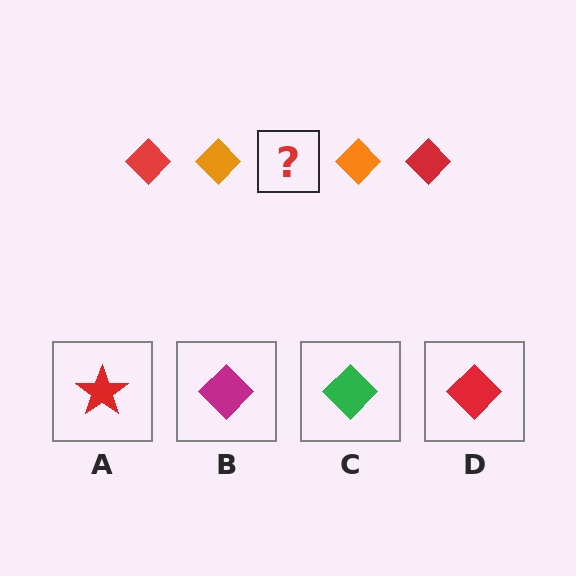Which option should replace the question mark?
Option D.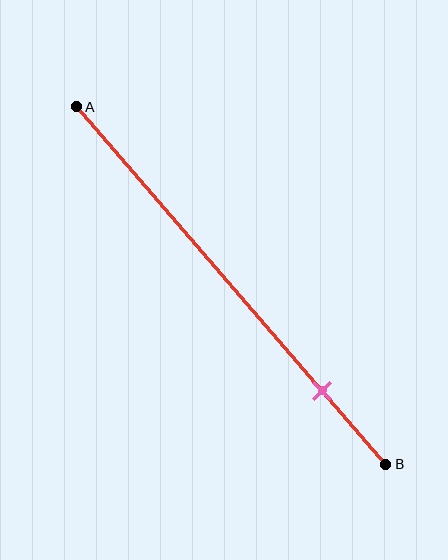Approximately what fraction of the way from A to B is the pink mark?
The pink mark is approximately 80% of the way from A to B.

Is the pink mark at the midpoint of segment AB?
No, the mark is at about 80% from A, not at the 50% midpoint.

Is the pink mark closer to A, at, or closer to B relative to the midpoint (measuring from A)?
The pink mark is closer to point B than the midpoint of segment AB.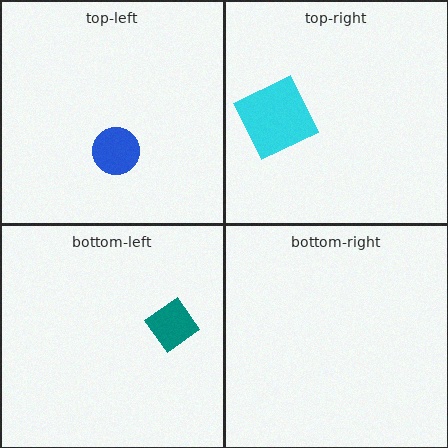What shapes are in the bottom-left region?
The teal diamond.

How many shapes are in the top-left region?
1.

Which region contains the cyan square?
The top-right region.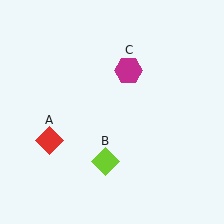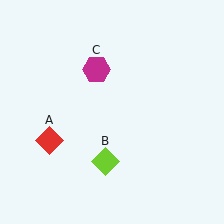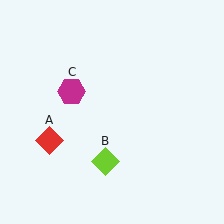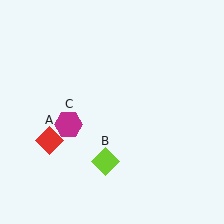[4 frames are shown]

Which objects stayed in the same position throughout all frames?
Red diamond (object A) and lime diamond (object B) remained stationary.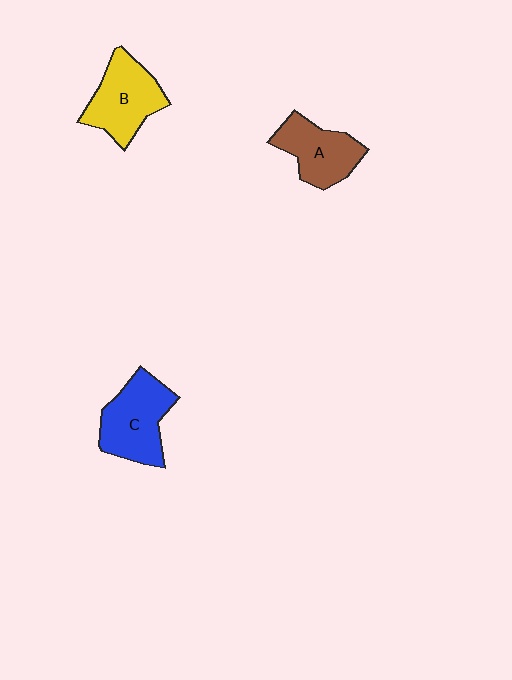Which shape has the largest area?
Shape C (blue).